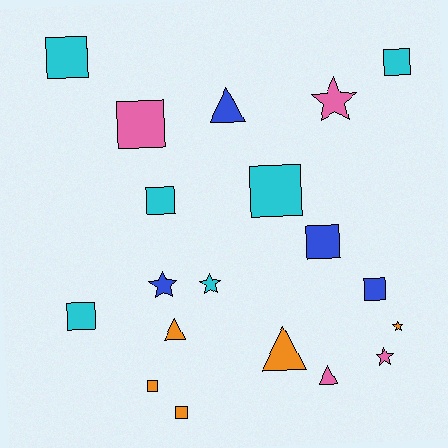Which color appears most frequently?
Cyan, with 6 objects.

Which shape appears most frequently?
Square, with 10 objects.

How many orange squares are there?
There are 2 orange squares.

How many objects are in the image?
There are 19 objects.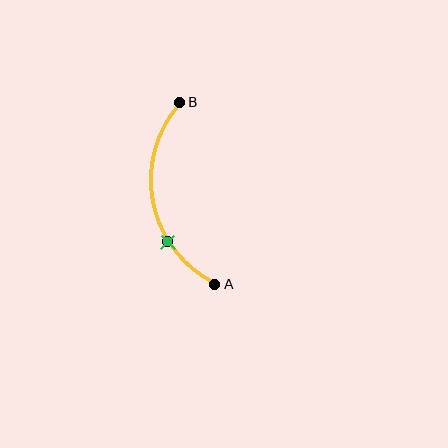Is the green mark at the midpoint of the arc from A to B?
No. The green mark lies on the arc but is closer to endpoint A. The arc midpoint would be at the point on the curve equidistant along the arc from both A and B.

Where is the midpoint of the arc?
The arc midpoint is the point on the curve farthest from the straight line joining A and B. It sits to the left of that line.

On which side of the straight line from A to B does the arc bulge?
The arc bulges to the left of the straight line connecting A and B.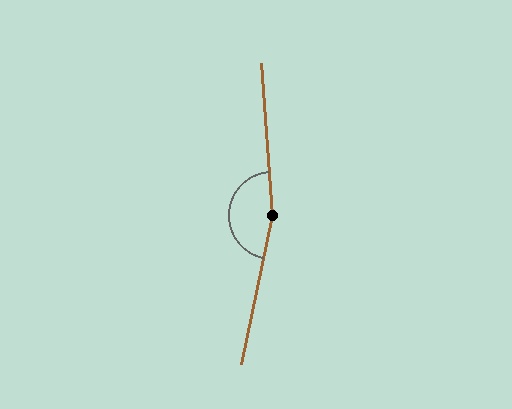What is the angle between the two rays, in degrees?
Approximately 164 degrees.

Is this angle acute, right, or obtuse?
It is obtuse.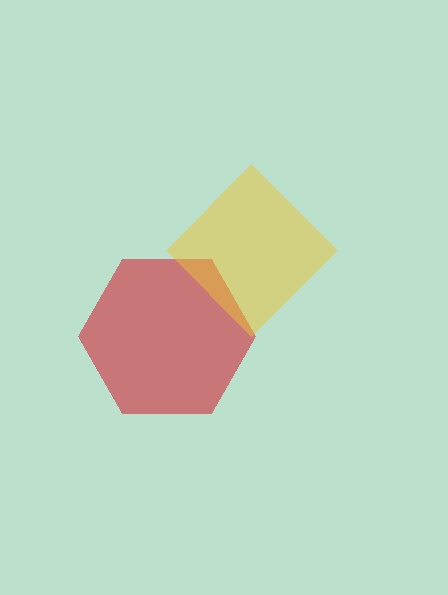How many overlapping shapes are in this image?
There are 2 overlapping shapes in the image.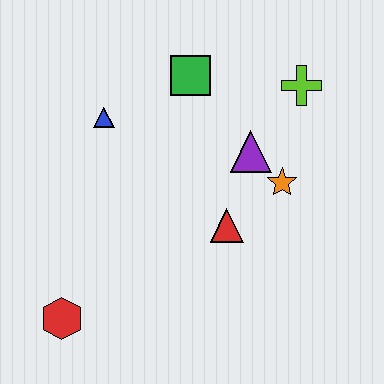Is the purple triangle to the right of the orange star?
No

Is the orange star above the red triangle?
Yes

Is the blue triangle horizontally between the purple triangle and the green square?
No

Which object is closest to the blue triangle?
The green square is closest to the blue triangle.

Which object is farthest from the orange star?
The red hexagon is farthest from the orange star.